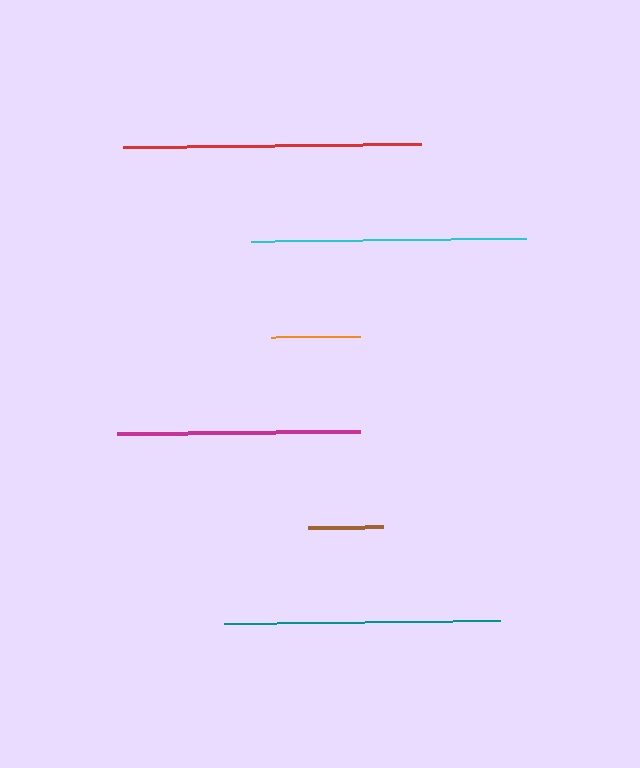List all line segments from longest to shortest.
From longest to shortest: red, teal, cyan, magenta, orange, brown.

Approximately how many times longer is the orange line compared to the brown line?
The orange line is approximately 1.2 times the length of the brown line.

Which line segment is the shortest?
The brown line is the shortest at approximately 76 pixels.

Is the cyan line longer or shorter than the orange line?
The cyan line is longer than the orange line.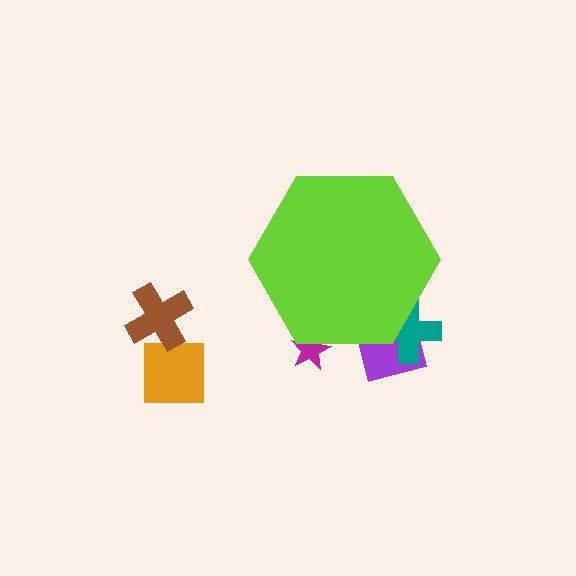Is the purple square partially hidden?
Yes, the purple square is partially hidden behind the lime hexagon.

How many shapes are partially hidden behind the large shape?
3 shapes are partially hidden.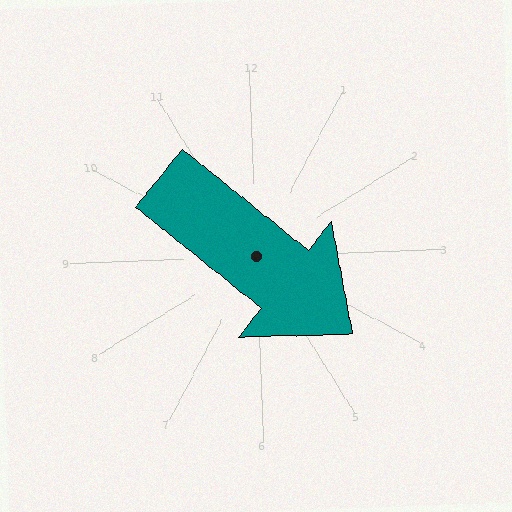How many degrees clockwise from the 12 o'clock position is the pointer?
Approximately 131 degrees.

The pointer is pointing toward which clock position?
Roughly 4 o'clock.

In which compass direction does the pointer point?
Southeast.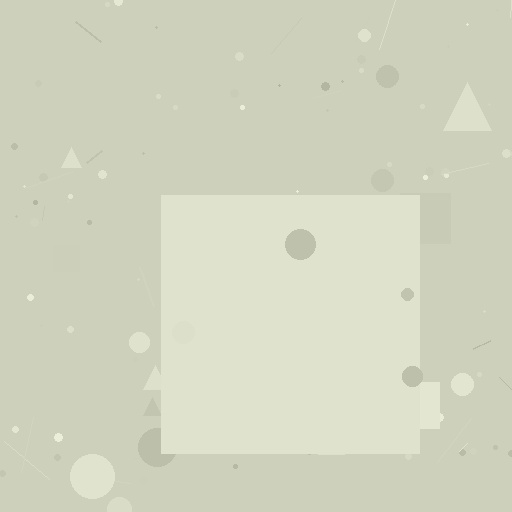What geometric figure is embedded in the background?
A square is embedded in the background.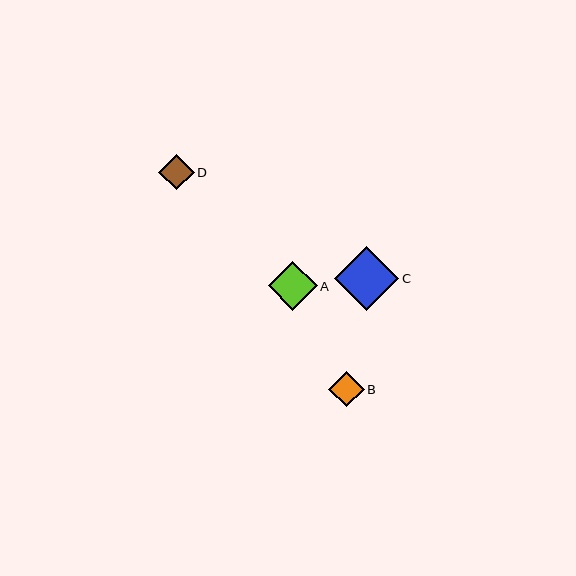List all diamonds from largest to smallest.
From largest to smallest: C, A, D, B.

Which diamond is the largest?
Diamond C is the largest with a size of approximately 64 pixels.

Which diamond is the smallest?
Diamond B is the smallest with a size of approximately 35 pixels.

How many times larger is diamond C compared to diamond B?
Diamond C is approximately 1.8 times the size of diamond B.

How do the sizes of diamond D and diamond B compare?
Diamond D and diamond B are approximately the same size.